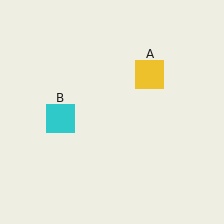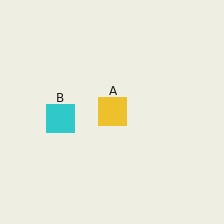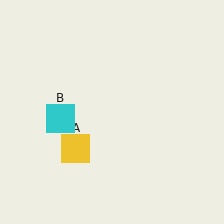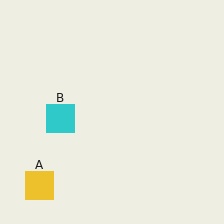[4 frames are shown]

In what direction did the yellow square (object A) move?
The yellow square (object A) moved down and to the left.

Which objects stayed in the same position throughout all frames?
Cyan square (object B) remained stationary.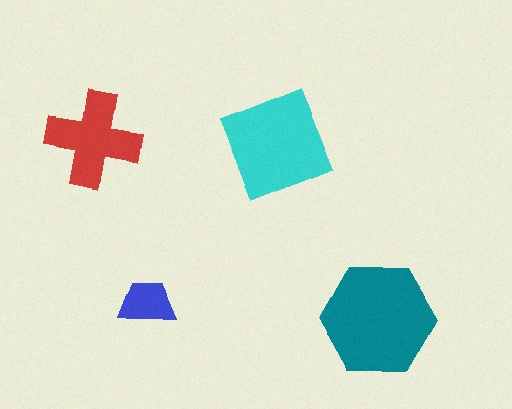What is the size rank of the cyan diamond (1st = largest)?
2nd.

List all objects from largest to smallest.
The teal hexagon, the cyan diamond, the red cross, the blue trapezoid.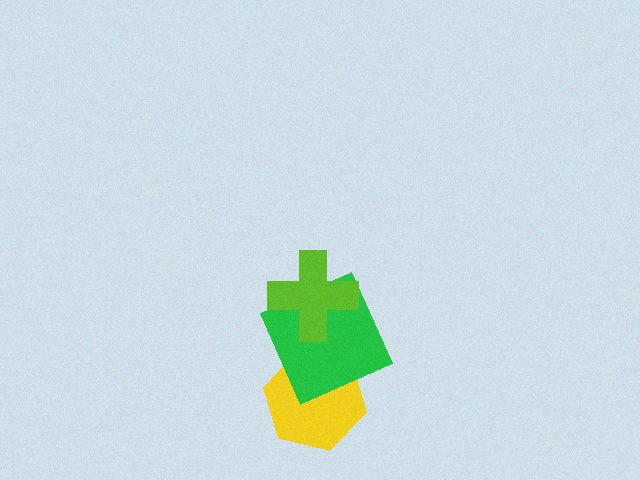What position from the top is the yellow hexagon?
The yellow hexagon is 3rd from the top.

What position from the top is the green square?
The green square is 2nd from the top.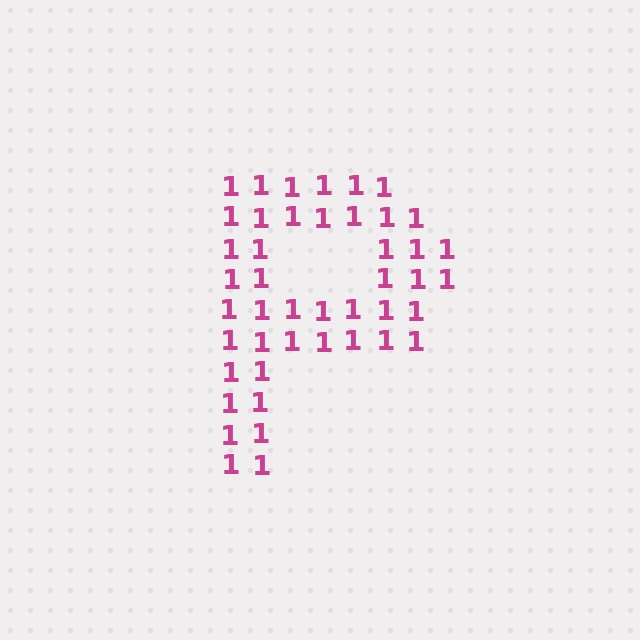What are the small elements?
The small elements are digit 1's.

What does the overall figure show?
The overall figure shows the letter P.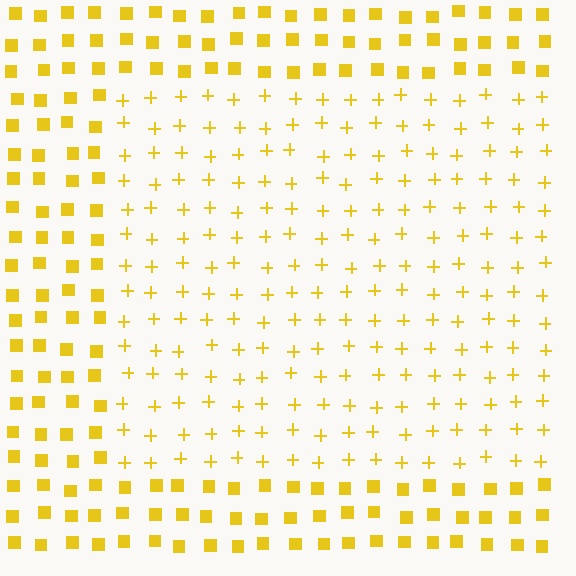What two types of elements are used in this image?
The image uses plus signs inside the rectangle region and squares outside it.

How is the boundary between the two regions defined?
The boundary is defined by a change in element shape: plus signs inside vs. squares outside. All elements share the same color and spacing.